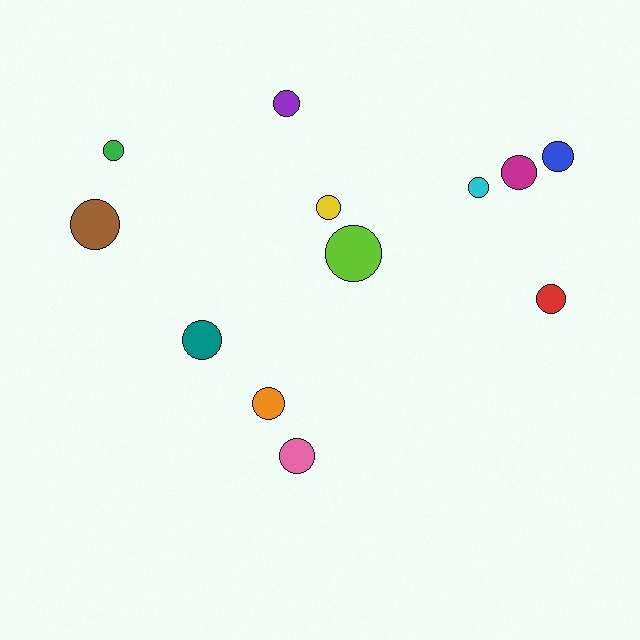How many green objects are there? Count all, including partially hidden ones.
There is 1 green object.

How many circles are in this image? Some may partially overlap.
There are 12 circles.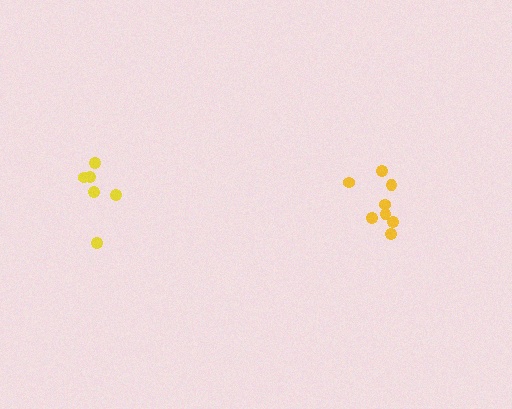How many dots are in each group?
Group 1: 8 dots, Group 2: 6 dots (14 total).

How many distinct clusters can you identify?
There are 2 distinct clusters.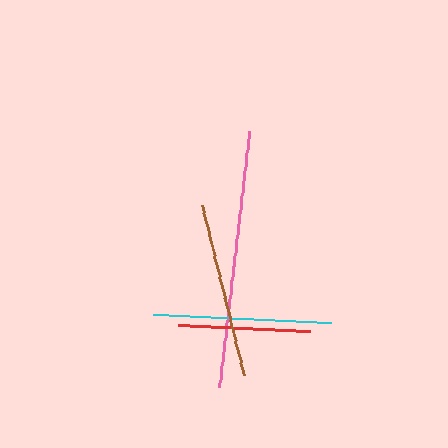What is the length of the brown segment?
The brown segment is approximately 174 pixels long.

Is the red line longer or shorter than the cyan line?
The cyan line is longer than the red line.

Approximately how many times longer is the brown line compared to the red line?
The brown line is approximately 1.3 times the length of the red line.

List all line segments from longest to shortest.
From longest to shortest: pink, cyan, brown, red.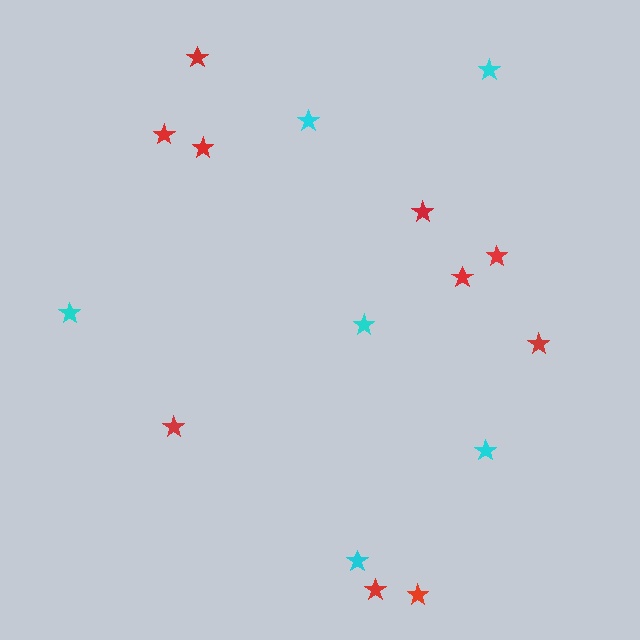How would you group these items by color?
There are 2 groups: one group of red stars (10) and one group of cyan stars (6).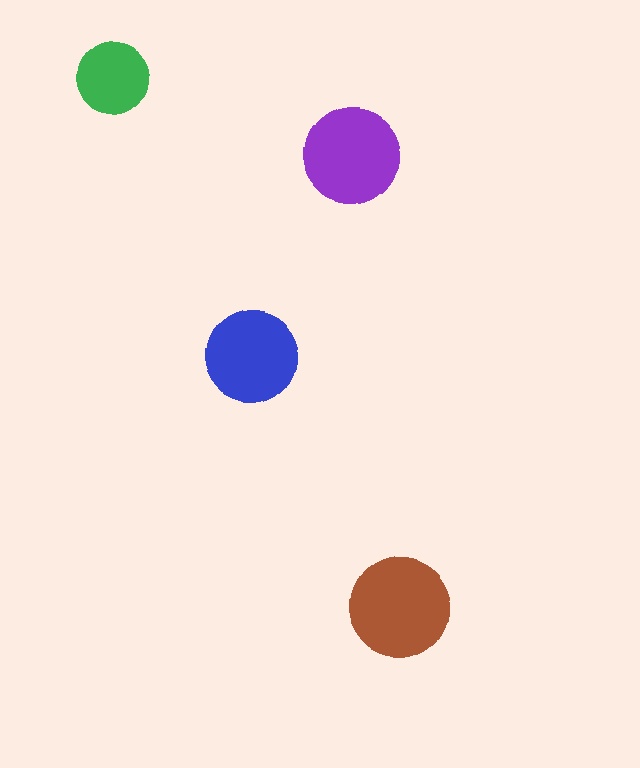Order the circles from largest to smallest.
the brown one, the purple one, the blue one, the green one.